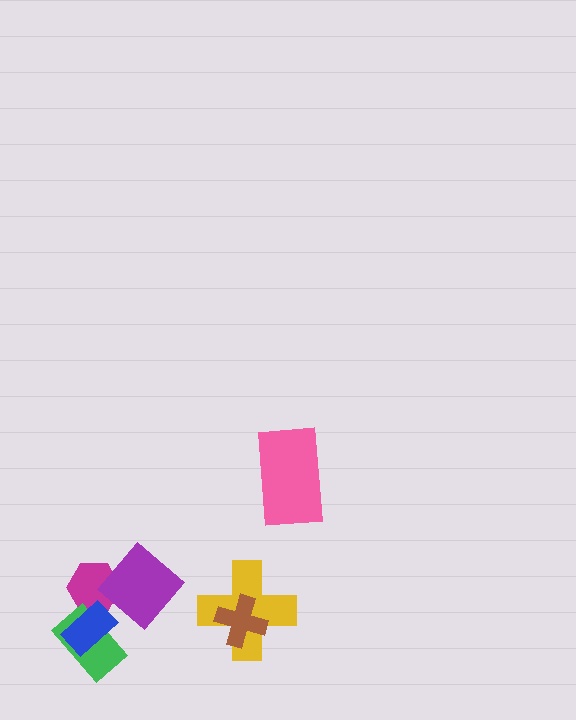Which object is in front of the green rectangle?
The blue rectangle is in front of the green rectangle.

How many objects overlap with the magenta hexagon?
3 objects overlap with the magenta hexagon.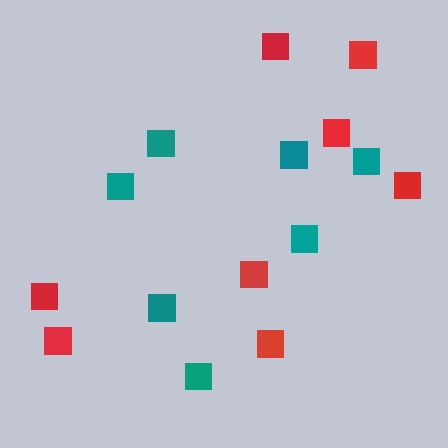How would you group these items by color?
There are 2 groups: one group of red squares (8) and one group of teal squares (7).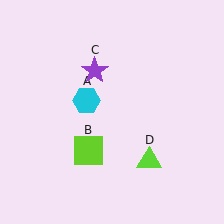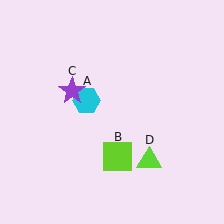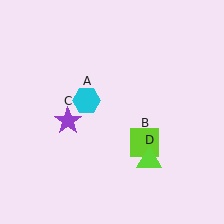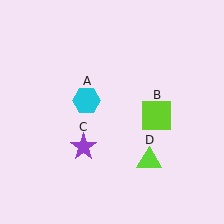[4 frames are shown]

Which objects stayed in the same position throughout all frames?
Cyan hexagon (object A) and lime triangle (object D) remained stationary.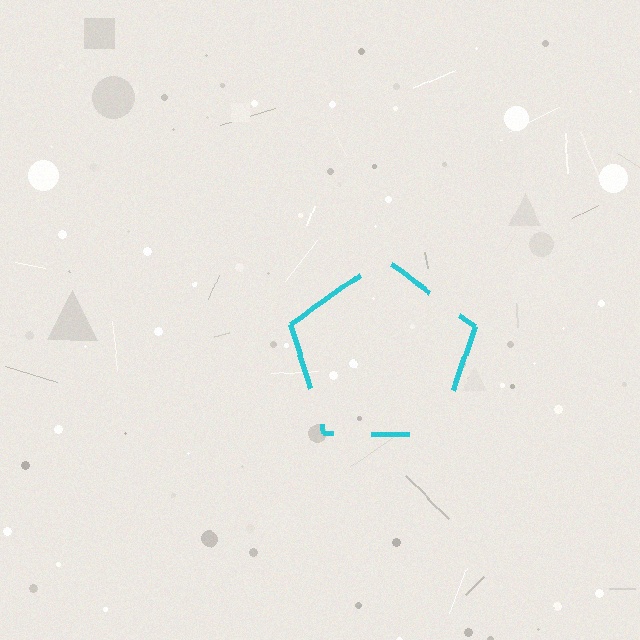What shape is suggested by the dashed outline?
The dashed outline suggests a pentagon.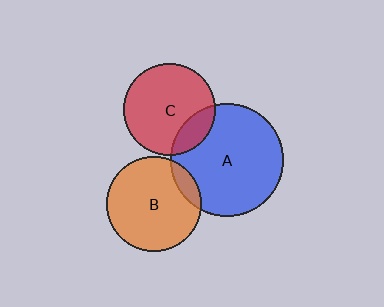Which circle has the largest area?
Circle A (blue).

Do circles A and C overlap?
Yes.